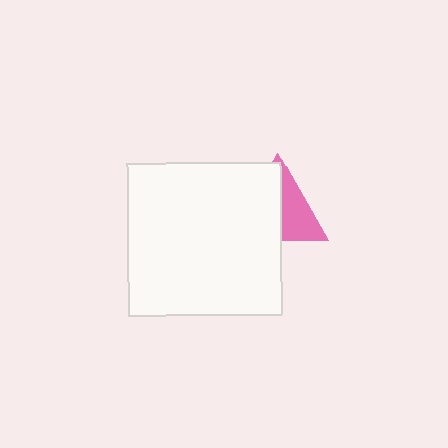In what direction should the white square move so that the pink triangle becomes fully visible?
The white square should move left. That is the shortest direction to clear the overlap and leave the pink triangle fully visible.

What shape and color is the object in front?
The object in front is a white square.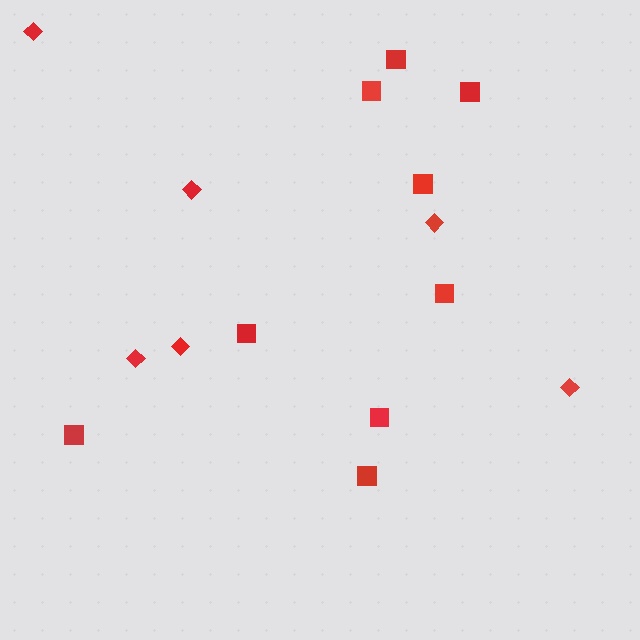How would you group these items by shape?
There are 2 groups: one group of squares (9) and one group of diamonds (6).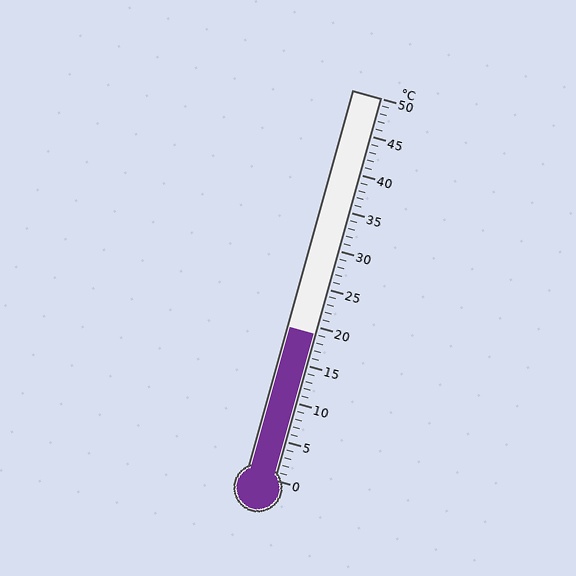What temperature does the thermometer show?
The thermometer shows approximately 19°C.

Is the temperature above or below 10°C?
The temperature is above 10°C.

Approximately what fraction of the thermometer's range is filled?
The thermometer is filled to approximately 40% of its range.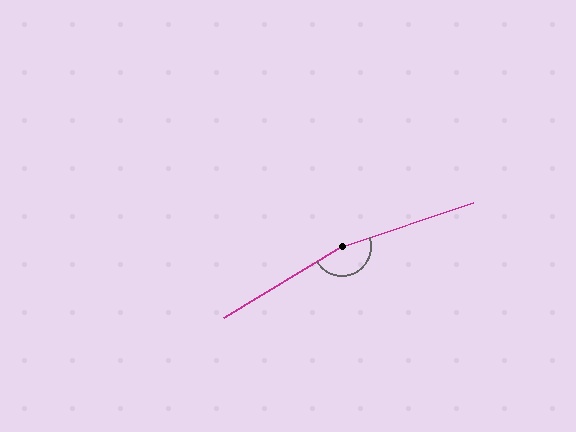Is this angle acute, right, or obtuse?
It is obtuse.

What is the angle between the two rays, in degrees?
Approximately 168 degrees.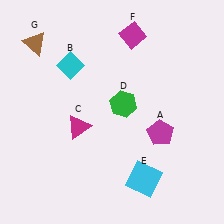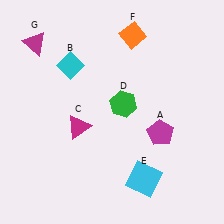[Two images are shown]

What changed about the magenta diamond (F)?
In Image 1, F is magenta. In Image 2, it changed to orange.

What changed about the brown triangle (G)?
In Image 1, G is brown. In Image 2, it changed to magenta.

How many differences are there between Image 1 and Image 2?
There are 2 differences between the two images.